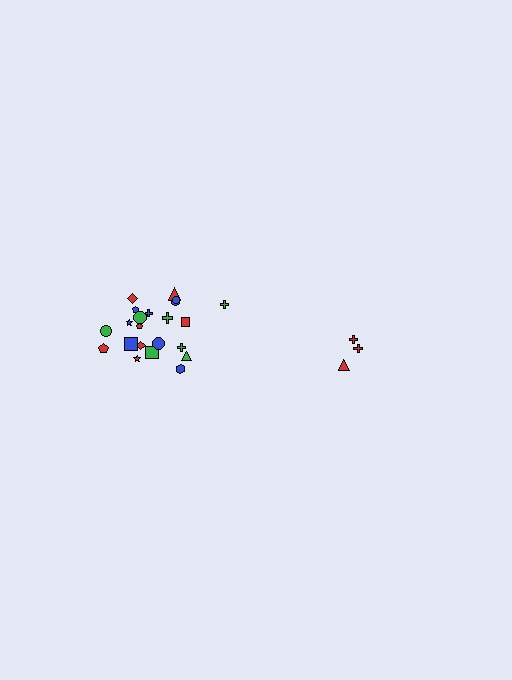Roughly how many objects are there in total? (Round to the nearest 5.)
Roughly 25 objects in total.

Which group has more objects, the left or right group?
The left group.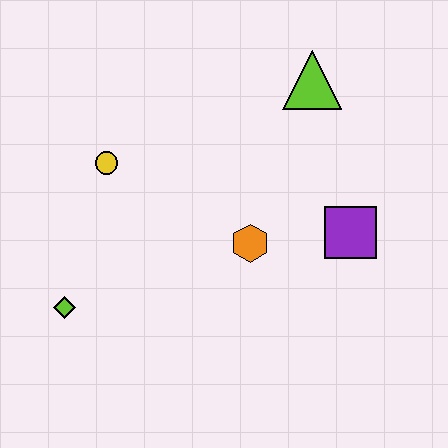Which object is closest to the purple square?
The orange hexagon is closest to the purple square.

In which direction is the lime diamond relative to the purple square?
The lime diamond is to the left of the purple square.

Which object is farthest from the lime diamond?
The lime triangle is farthest from the lime diamond.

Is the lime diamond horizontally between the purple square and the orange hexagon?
No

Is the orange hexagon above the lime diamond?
Yes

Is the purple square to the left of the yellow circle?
No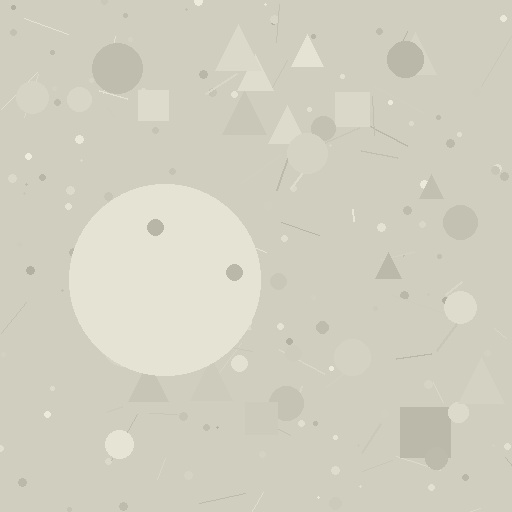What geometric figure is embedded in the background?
A circle is embedded in the background.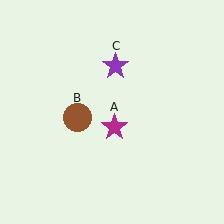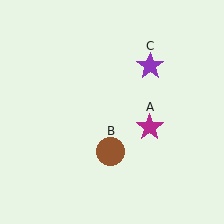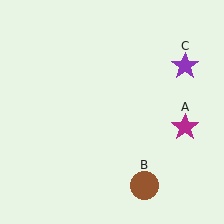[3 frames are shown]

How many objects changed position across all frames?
3 objects changed position: magenta star (object A), brown circle (object B), purple star (object C).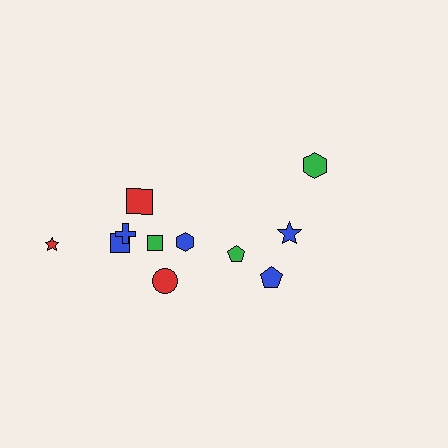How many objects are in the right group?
There are 4 objects.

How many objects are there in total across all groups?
There are 11 objects.